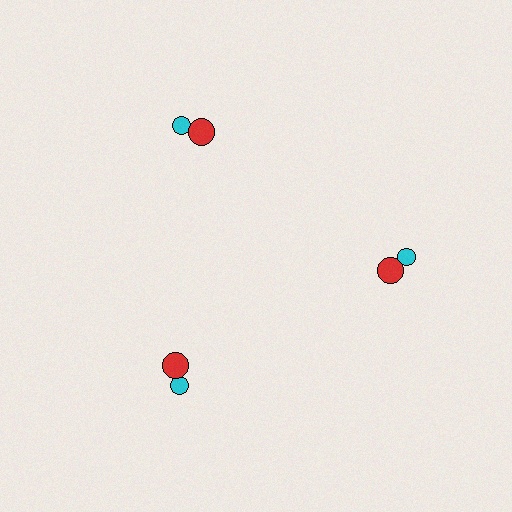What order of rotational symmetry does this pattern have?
This pattern has 3-fold rotational symmetry.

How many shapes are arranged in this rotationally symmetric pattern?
There are 6 shapes, arranged in 3 groups of 2.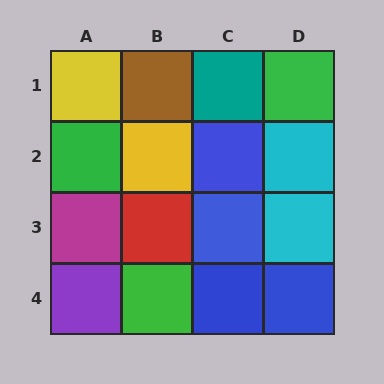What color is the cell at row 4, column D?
Blue.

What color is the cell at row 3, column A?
Magenta.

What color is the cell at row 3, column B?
Red.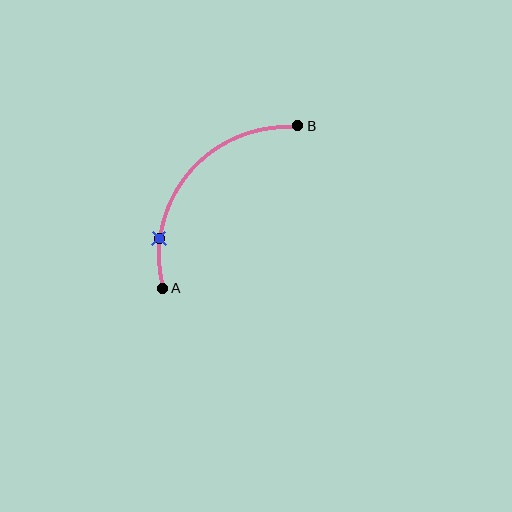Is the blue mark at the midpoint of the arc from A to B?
No. The blue mark lies on the arc but is closer to endpoint A. The arc midpoint would be at the point on the curve equidistant along the arc from both A and B.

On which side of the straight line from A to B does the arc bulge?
The arc bulges above and to the left of the straight line connecting A and B.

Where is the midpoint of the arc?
The arc midpoint is the point on the curve farthest from the straight line joining A and B. It sits above and to the left of that line.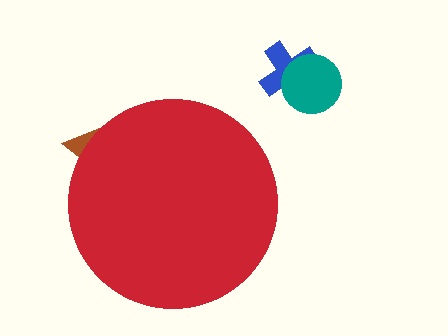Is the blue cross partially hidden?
No, the blue cross is fully visible.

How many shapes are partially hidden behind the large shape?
1 shape is partially hidden.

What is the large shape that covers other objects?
A red circle.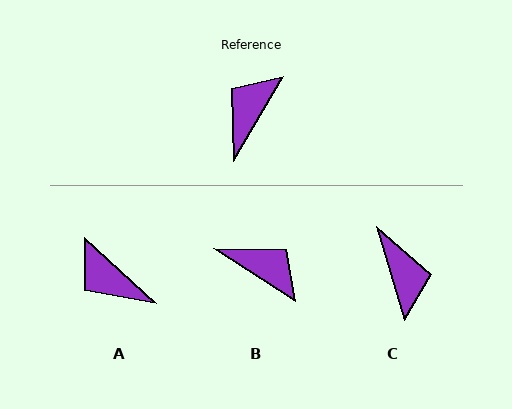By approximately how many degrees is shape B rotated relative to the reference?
Approximately 93 degrees clockwise.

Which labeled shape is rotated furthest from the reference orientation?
C, about 133 degrees away.